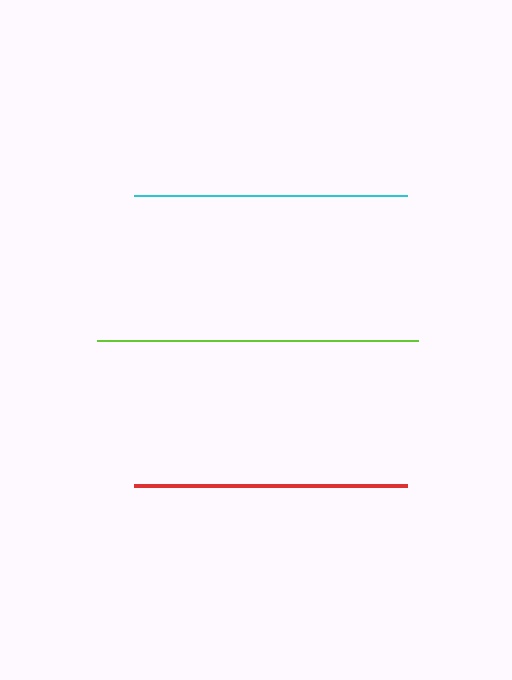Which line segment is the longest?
The lime line is the longest at approximately 321 pixels.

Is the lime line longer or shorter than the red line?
The lime line is longer than the red line.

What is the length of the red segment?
The red segment is approximately 273 pixels long.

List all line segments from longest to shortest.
From longest to shortest: lime, red, cyan.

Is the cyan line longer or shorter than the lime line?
The lime line is longer than the cyan line.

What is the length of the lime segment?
The lime segment is approximately 321 pixels long.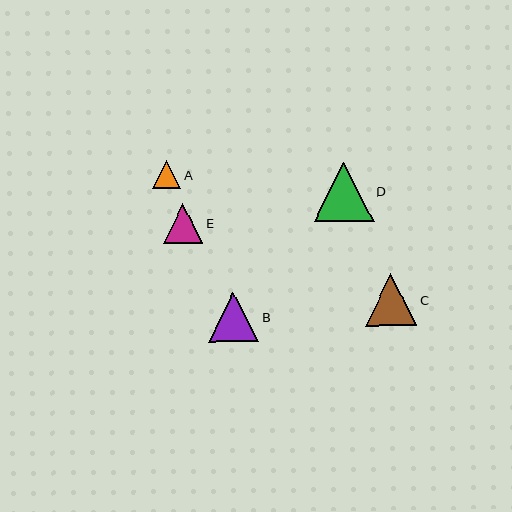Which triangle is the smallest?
Triangle A is the smallest with a size of approximately 29 pixels.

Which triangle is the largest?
Triangle D is the largest with a size of approximately 59 pixels.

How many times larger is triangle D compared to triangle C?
Triangle D is approximately 1.2 times the size of triangle C.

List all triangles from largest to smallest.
From largest to smallest: D, C, B, E, A.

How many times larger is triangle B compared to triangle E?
Triangle B is approximately 1.3 times the size of triangle E.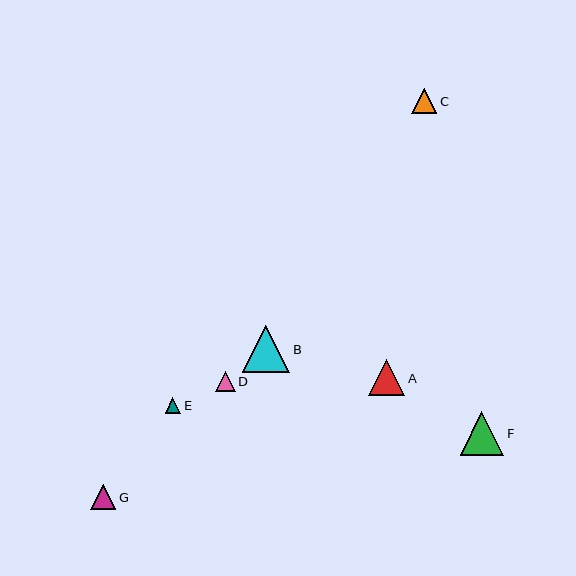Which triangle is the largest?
Triangle B is the largest with a size of approximately 47 pixels.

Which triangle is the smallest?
Triangle E is the smallest with a size of approximately 16 pixels.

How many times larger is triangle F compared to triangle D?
Triangle F is approximately 2.2 times the size of triangle D.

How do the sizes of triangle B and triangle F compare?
Triangle B and triangle F are approximately the same size.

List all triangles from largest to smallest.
From largest to smallest: B, F, A, G, C, D, E.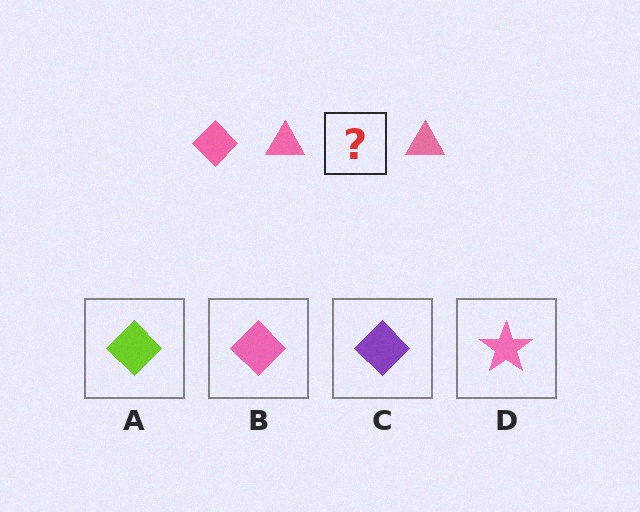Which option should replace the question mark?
Option B.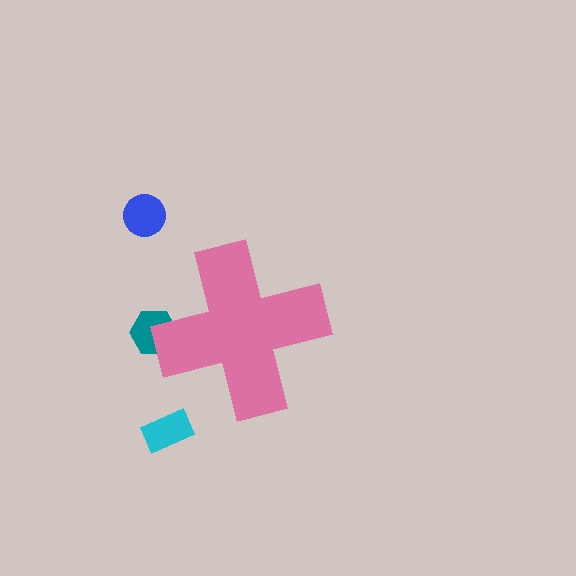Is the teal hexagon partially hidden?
Yes, the teal hexagon is partially hidden behind the pink cross.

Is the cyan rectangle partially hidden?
No, the cyan rectangle is fully visible.